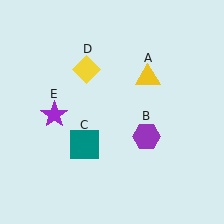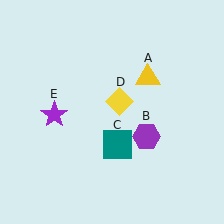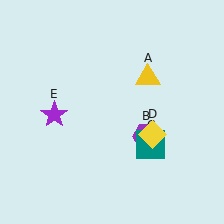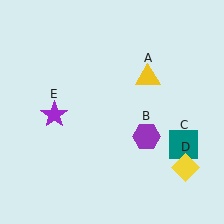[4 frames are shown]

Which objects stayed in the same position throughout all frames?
Yellow triangle (object A) and purple hexagon (object B) and purple star (object E) remained stationary.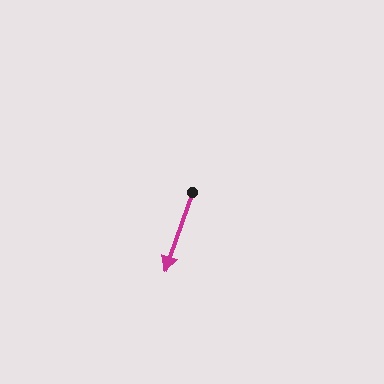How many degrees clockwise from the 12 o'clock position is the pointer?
Approximately 199 degrees.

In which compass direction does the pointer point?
South.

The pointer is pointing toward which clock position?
Roughly 7 o'clock.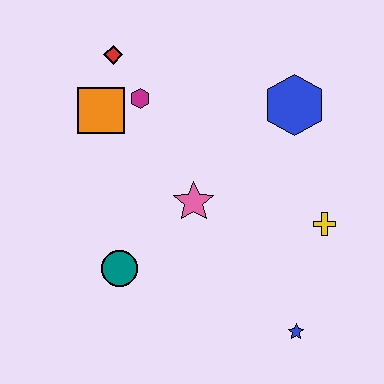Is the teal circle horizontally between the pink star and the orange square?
Yes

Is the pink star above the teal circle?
Yes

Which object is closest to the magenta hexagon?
The orange square is closest to the magenta hexagon.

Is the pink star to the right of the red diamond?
Yes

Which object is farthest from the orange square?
The blue star is farthest from the orange square.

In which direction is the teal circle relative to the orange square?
The teal circle is below the orange square.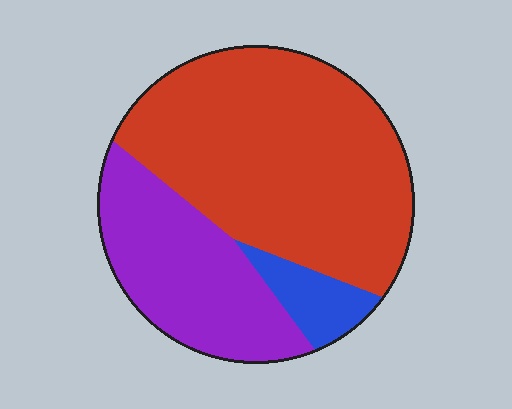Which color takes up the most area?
Red, at roughly 60%.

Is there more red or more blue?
Red.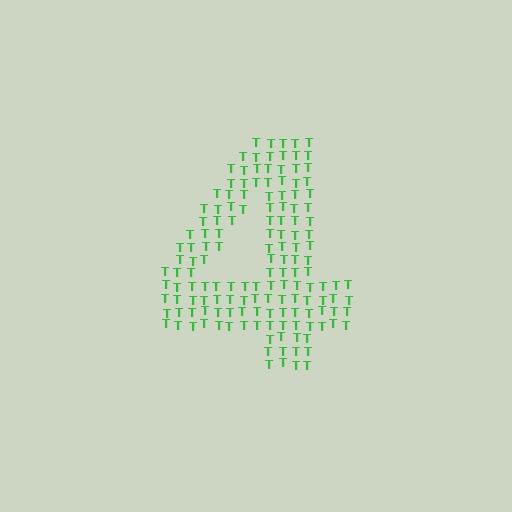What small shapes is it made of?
It is made of small letter T's.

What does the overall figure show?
The overall figure shows the digit 4.